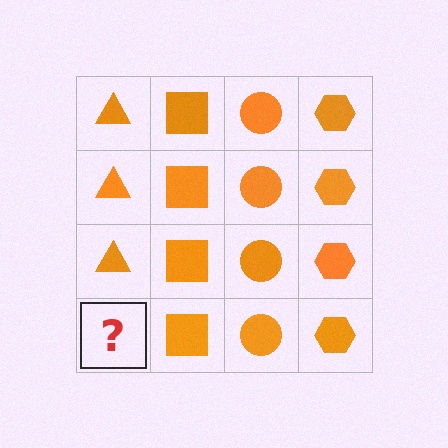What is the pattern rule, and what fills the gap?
The rule is that each column has a consistent shape. The gap should be filled with an orange triangle.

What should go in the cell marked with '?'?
The missing cell should contain an orange triangle.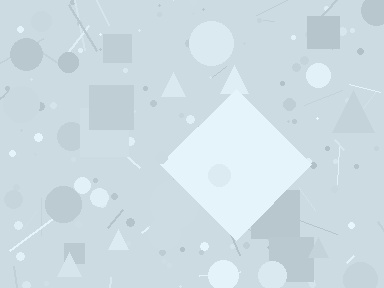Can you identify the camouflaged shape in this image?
The camouflaged shape is a diamond.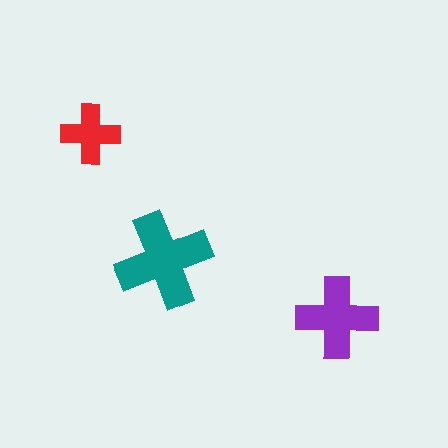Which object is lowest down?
The purple cross is bottommost.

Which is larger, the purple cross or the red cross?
The purple one.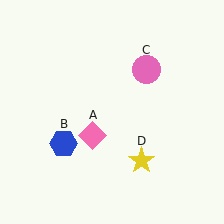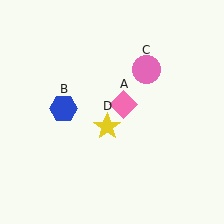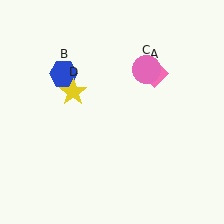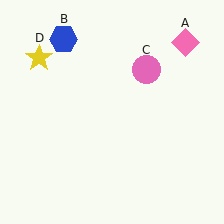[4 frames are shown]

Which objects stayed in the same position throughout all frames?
Pink circle (object C) remained stationary.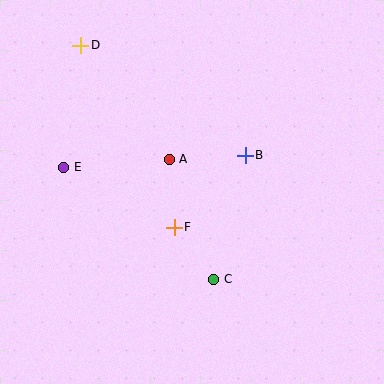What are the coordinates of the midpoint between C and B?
The midpoint between C and B is at (229, 217).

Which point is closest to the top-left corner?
Point D is closest to the top-left corner.